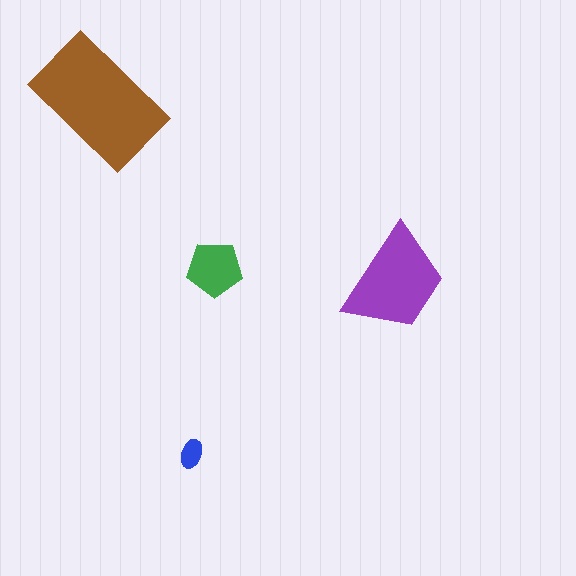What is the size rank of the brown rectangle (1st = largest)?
1st.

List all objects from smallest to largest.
The blue ellipse, the green pentagon, the purple trapezoid, the brown rectangle.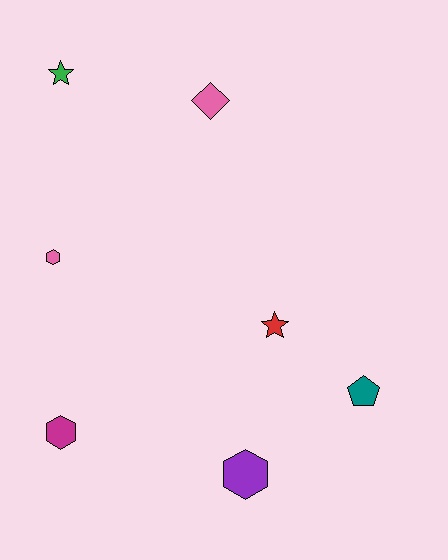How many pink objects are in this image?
There are 2 pink objects.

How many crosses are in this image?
There are no crosses.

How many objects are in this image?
There are 7 objects.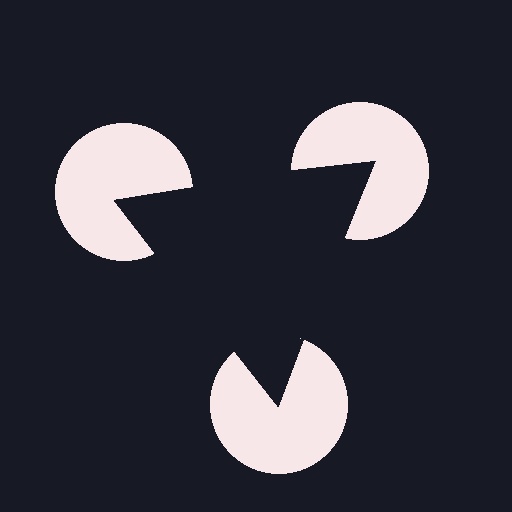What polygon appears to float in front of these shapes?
An illusory triangle — its edges are inferred from the aligned wedge cuts in the pac-man discs, not physically drawn.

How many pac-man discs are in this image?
There are 3 — one at each vertex of the illusory triangle.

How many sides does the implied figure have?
3 sides.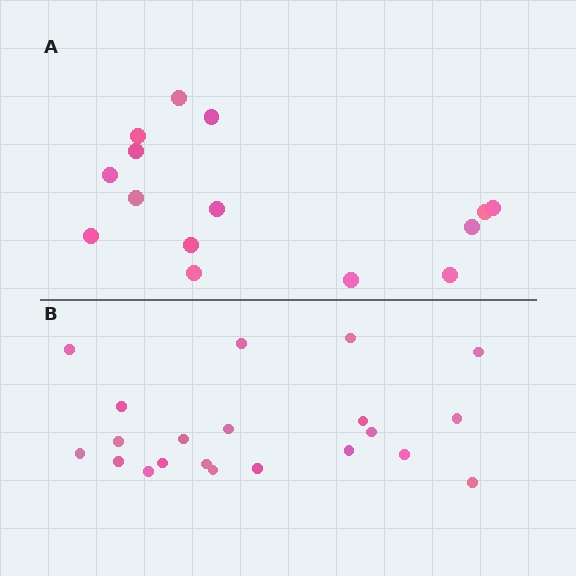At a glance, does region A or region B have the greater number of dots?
Region B (the bottom region) has more dots.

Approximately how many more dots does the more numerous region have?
Region B has about 6 more dots than region A.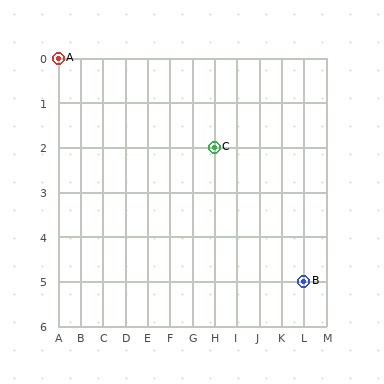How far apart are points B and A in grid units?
Points B and A are 11 columns and 5 rows apart (about 12.1 grid units diagonally).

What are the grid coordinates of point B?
Point B is at grid coordinates (L, 5).